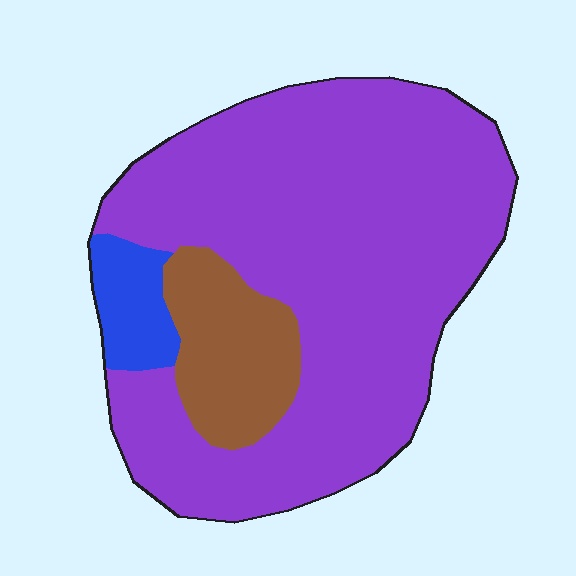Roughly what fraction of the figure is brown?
Brown covers around 15% of the figure.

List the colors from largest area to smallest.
From largest to smallest: purple, brown, blue.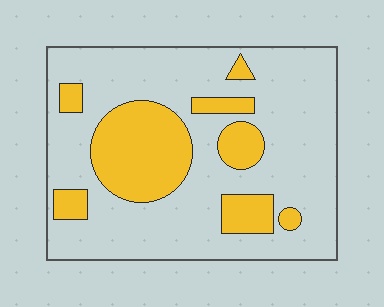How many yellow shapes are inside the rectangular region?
8.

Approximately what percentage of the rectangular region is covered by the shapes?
Approximately 25%.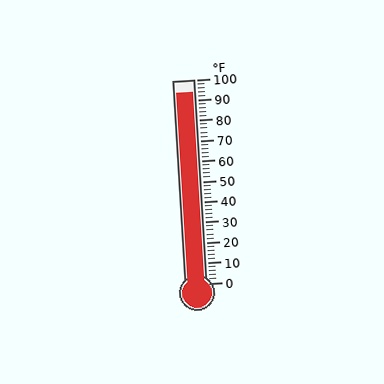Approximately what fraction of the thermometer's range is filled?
The thermometer is filled to approximately 95% of its range.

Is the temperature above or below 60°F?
The temperature is above 60°F.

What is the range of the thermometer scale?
The thermometer scale ranges from 0°F to 100°F.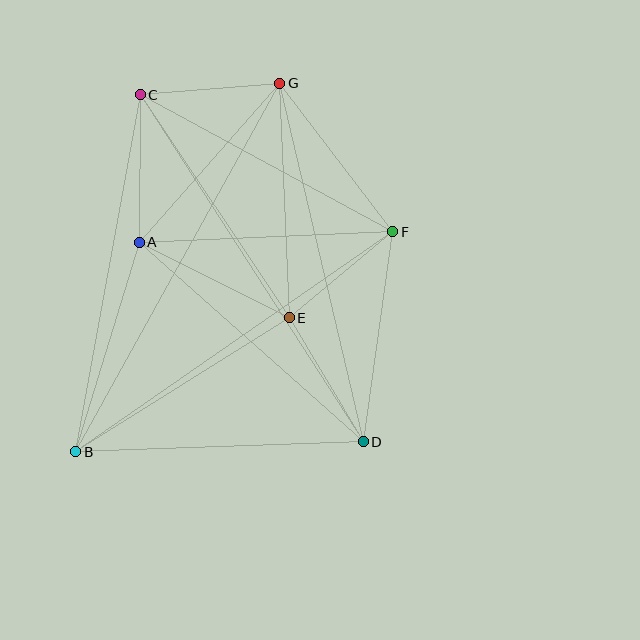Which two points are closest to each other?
Points E and F are closest to each other.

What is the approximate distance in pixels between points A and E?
The distance between A and E is approximately 168 pixels.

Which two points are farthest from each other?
Points B and G are farthest from each other.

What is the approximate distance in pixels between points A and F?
The distance between A and F is approximately 253 pixels.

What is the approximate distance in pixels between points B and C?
The distance between B and C is approximately 363 pixels.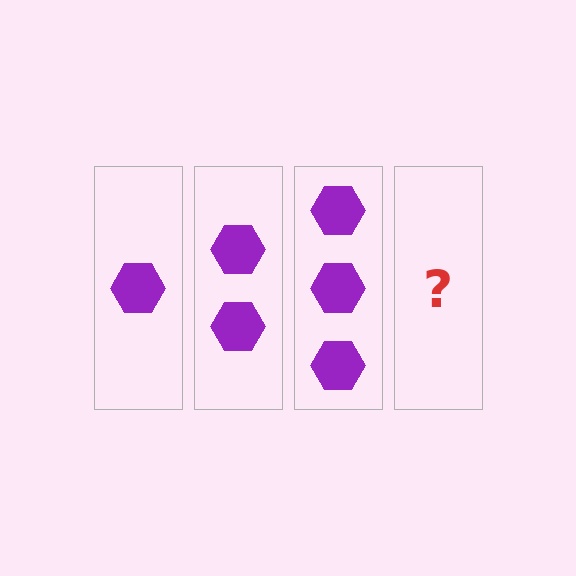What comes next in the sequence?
The next element should be 4 hexagons.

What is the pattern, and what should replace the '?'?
The pattern is that each step adds one more hexagon. The '?' should be 4 hexagons.